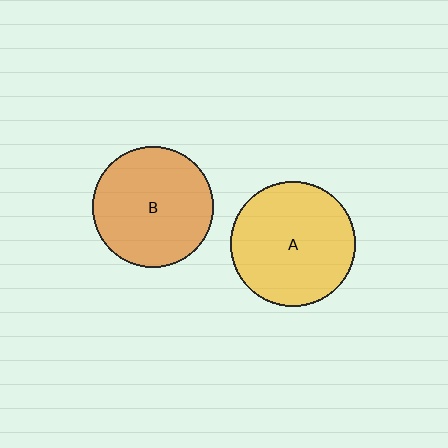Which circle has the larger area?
Circle A (yellow).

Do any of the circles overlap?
No, none of the circles overlap.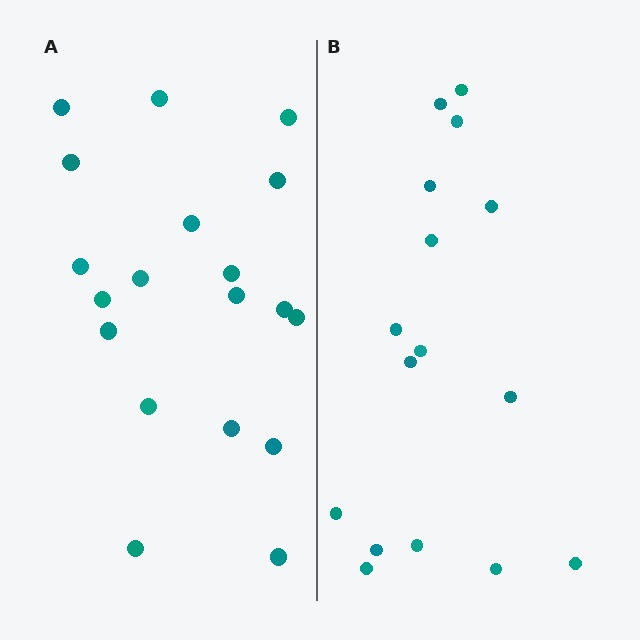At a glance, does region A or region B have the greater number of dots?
Region A (the left region) has more dots.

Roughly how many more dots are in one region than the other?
Region A has just a few more — roughly 2 or 3 more dots than region B.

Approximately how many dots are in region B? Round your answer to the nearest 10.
About 20 dots. (The exact count is 16, which rounds to 20.)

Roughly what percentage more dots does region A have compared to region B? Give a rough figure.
About 20% more.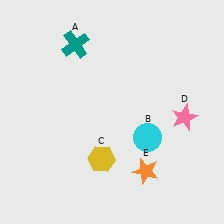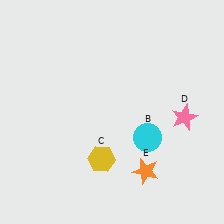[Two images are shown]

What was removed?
The teal cross (A) was removed in Image 2.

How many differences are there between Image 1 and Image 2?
There is 1 difference between the two images.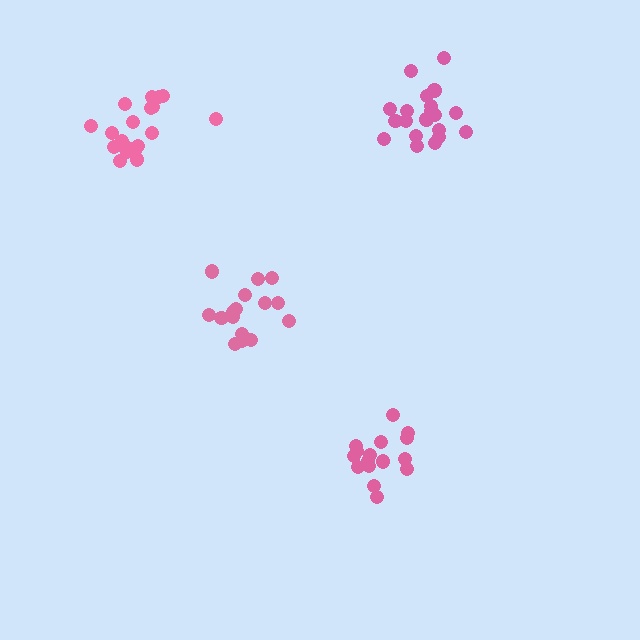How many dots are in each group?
Group 1: 16 dots, Group 2: 16 dots, Group 3: 20 dots, Group 4: 20 dots (72 total).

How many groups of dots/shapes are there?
There are 4 groups.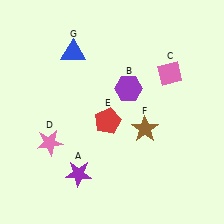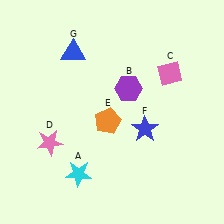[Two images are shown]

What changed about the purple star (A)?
In Image 1, A is purple. In Image 2, it changed to cyan.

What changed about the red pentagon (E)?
In Image 1, E is red. In Image 2, it changed to orange.